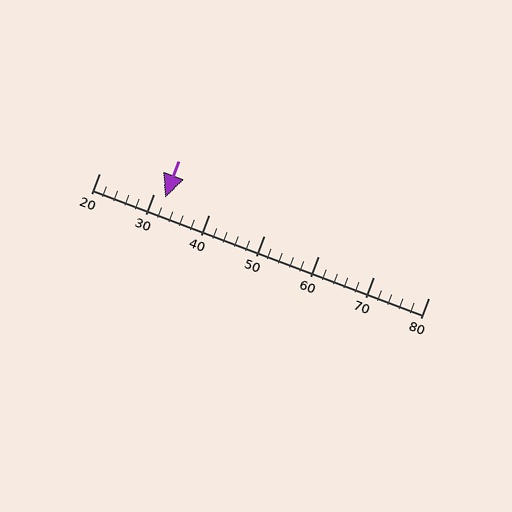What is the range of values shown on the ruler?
The ruler shows values from 20 to 80.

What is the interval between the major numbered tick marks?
The major tick marks are spaced 10 units apart.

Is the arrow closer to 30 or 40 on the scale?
The arrow is closer to 30.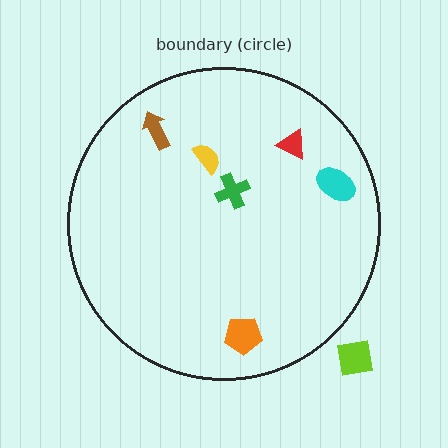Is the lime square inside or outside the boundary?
Outside.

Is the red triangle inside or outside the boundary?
Inside.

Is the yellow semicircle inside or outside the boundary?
Inside.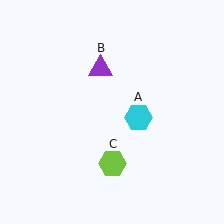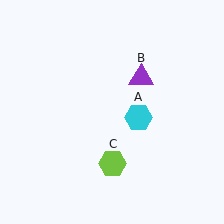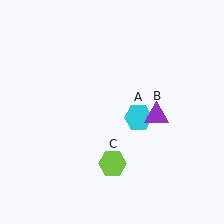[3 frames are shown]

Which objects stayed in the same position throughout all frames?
Cyan hexagon (object A) and lime hexagon (object C) remained stationary.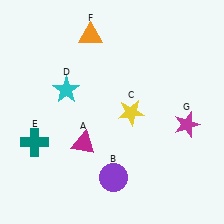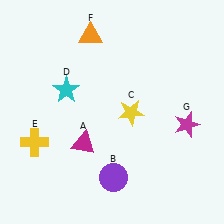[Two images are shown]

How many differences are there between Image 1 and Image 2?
There is 1 difference between the two images.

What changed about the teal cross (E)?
In Image 1, E is teal. In Image 2, it changed to yellow.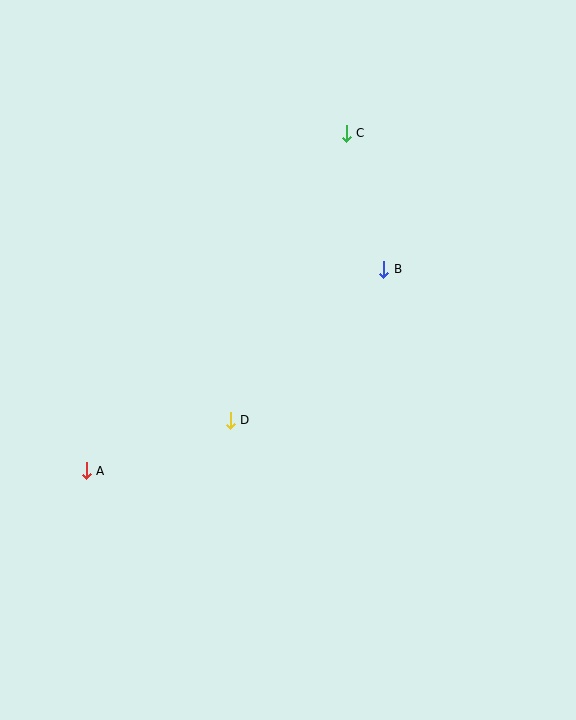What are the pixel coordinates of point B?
Point B is at (384, 269).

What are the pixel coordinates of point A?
Point A is at (86, 471).